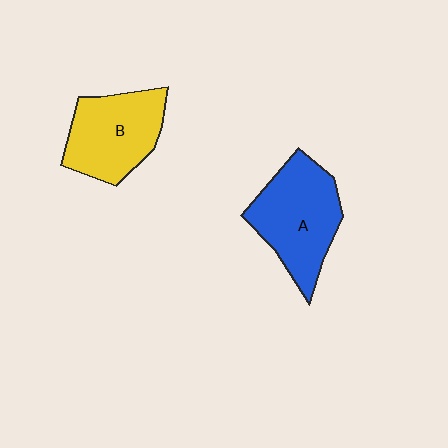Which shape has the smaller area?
Shape B (yellow).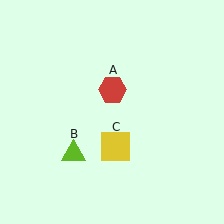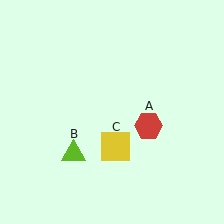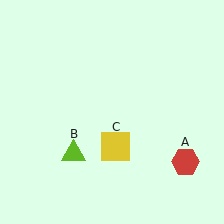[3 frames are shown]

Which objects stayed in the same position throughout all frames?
Lime triangle (object B) and yellow square (object C) remained stationary.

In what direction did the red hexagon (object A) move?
The red hexagon (object A) moved down and to the right.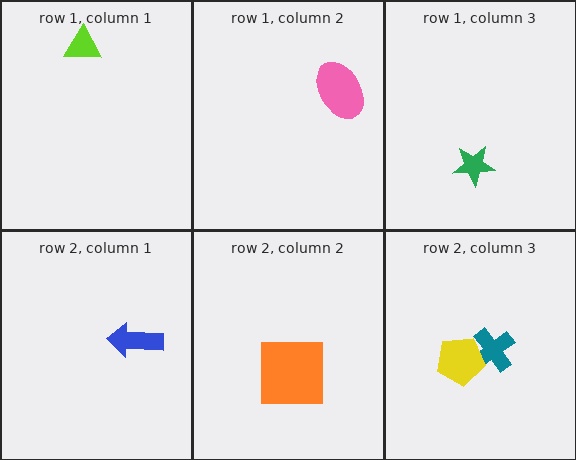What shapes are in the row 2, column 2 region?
The orange square.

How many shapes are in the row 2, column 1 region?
1.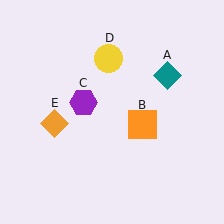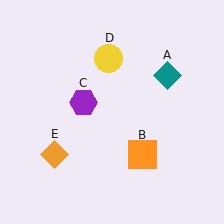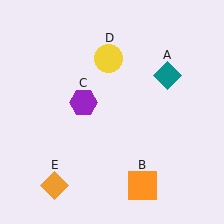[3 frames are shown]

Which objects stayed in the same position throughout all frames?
Teal diamond (object A) and purple hexagon (object C) and yellow circle (object D) remained stationary.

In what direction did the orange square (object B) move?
The orange square (object B) moved down.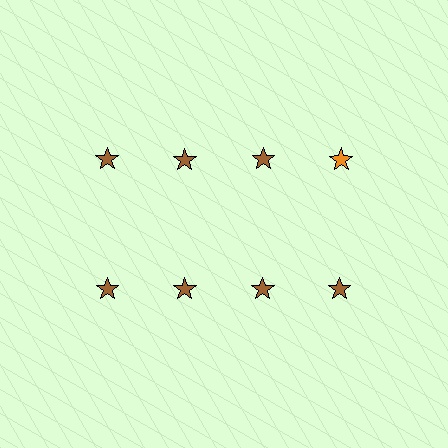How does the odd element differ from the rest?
It has a different color: orange instead of brown.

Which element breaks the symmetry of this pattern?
The orange star in the top row, second from right column breaks the symmetry. All other shapes are brown stars.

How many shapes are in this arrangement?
There are 8 shapes arranged in a grid pattern.